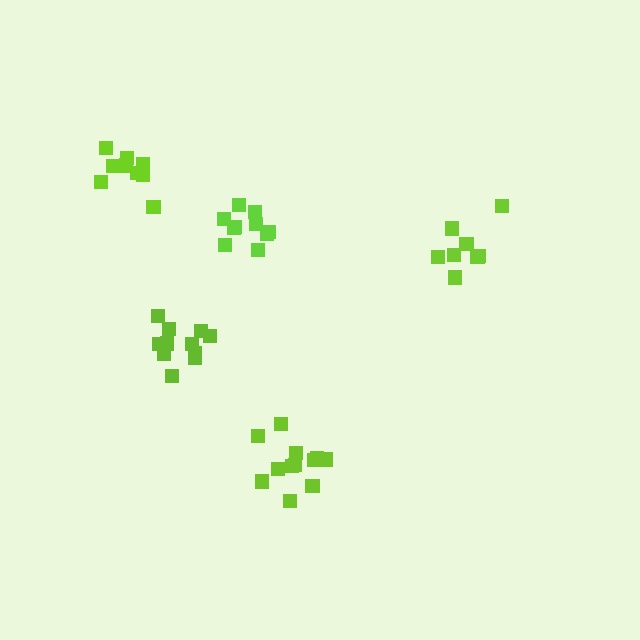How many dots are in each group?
Group 1: 10 dots, Group 2: 10 dots, Group 3: 12 dots, Group 4: 8 dots, Group 5: 12 dots (52 total).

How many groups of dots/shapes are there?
There are 5 groups.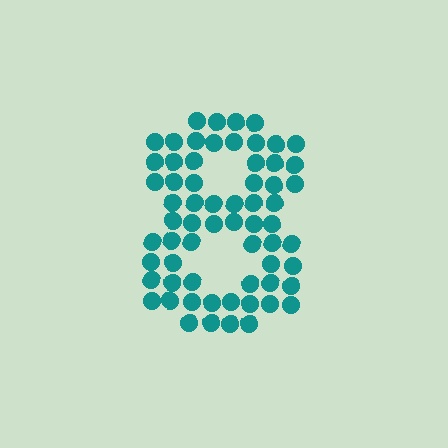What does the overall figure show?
The overall figure shows the digit 8.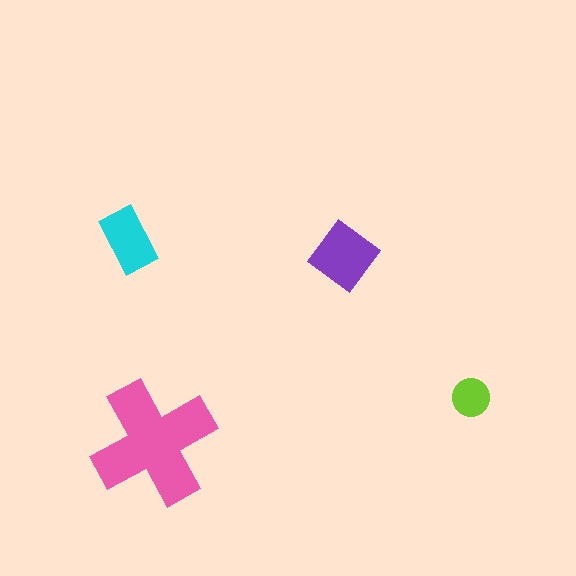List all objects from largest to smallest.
The pink cross, the purple diamond, the cyan rectangle, the lime circle.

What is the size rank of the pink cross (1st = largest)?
1st.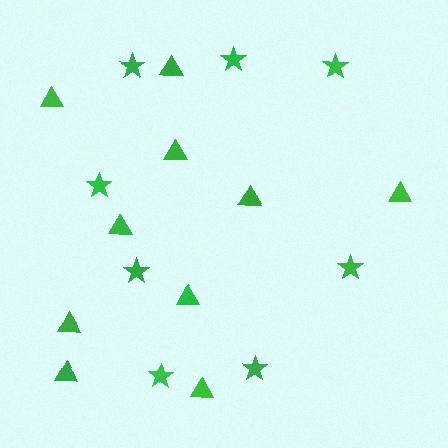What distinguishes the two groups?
There are 2 groups: one group of triangles (10) and one group of stars (8).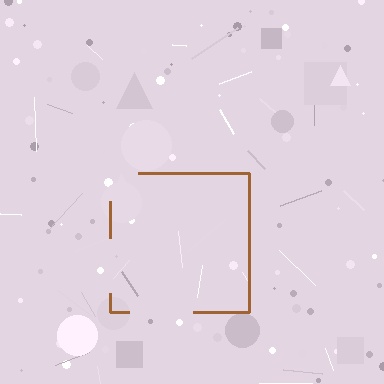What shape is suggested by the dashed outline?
The dashed outline suggests a square.